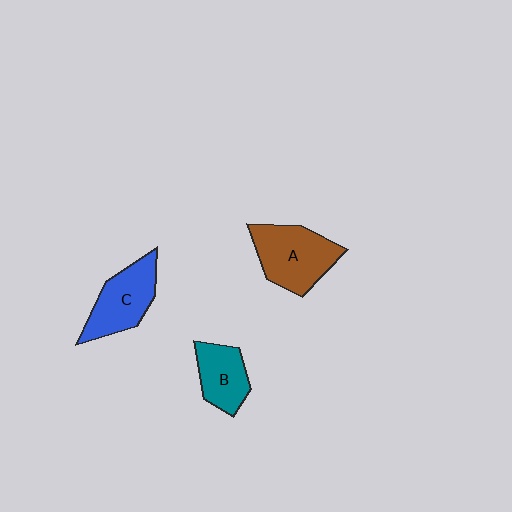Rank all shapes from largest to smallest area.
From largest to smallest: A (brown), C (blue), B (teal).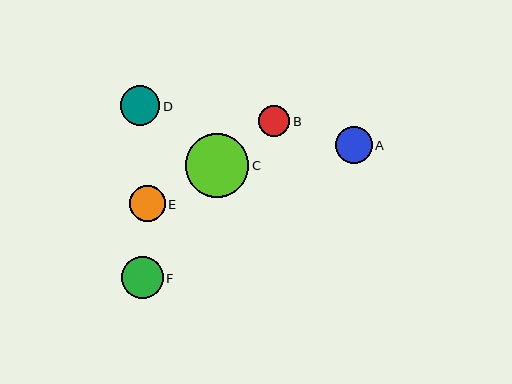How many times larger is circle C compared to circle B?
Circle C is approximately 2.1 times the size of circle B.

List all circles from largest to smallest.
From largest to smallest: C, F, D, A, E, B.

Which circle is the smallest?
Circle B is the smallest with a size of approximately 31 pixels.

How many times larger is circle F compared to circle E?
Circle F is approximately 1.2 times the size of circle E.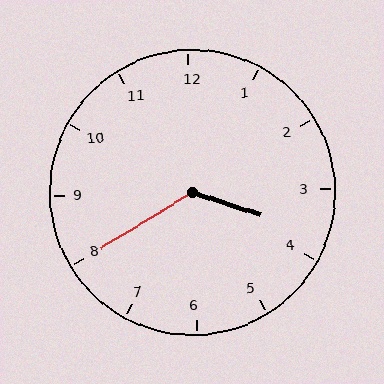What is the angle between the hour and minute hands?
Approximately 130 degrees.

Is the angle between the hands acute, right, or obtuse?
It is obtuse.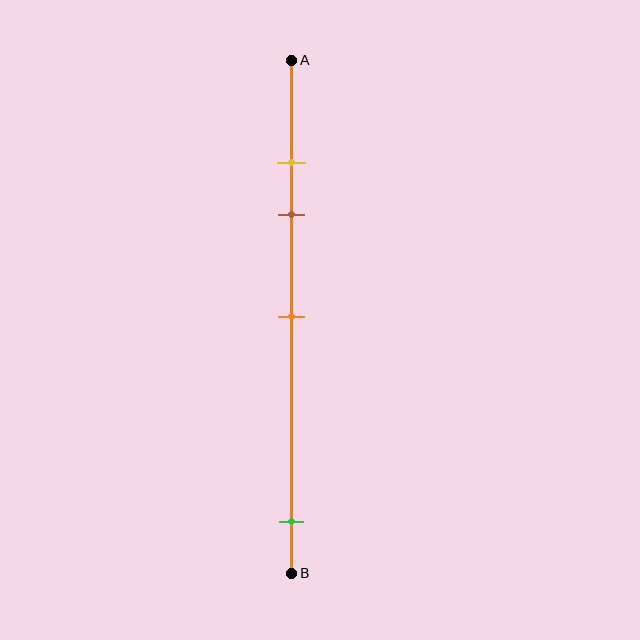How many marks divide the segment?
There are 4 marks dividing the segment.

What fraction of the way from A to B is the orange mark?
The orange mark is approximately 50% (0.5) of the way from A to B.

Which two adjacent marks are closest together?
The yellow and brown marks are the closest adjacent pair.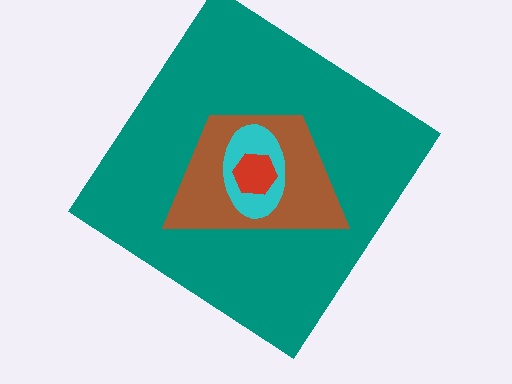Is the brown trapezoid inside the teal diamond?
Yes.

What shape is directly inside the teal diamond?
The brown trapezoid.